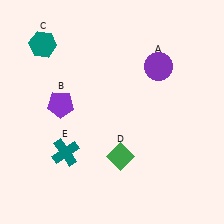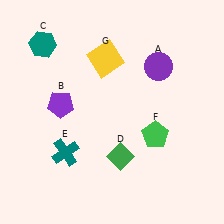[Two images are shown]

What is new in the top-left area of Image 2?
A yellow square (G) was added in the top-left area of Image 2.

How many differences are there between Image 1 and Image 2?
There are 2 differences between the two images.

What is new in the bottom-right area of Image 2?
A green pentagon (F) was added in the bottom-right area of Image 2.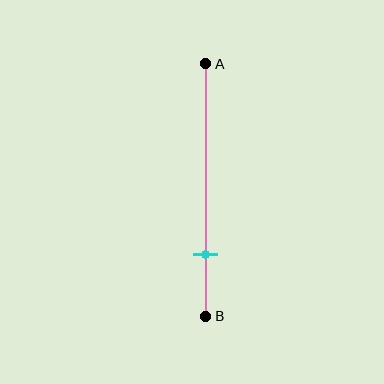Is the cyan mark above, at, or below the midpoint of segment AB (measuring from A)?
The cyan mark is below the midpoint of segment AB.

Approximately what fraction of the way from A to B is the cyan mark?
The cyan mark is approximately 75% of the way from A to B.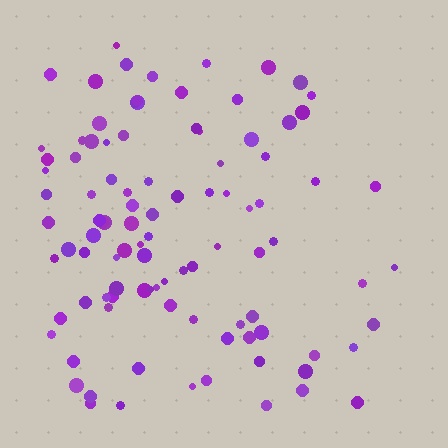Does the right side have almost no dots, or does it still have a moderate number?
Still a moderate number, just noticeably fewer than the left.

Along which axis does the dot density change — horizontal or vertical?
Horizontal.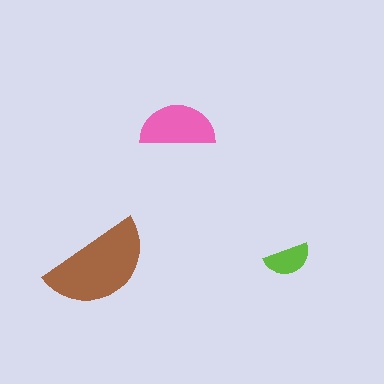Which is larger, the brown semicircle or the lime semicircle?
The brown one.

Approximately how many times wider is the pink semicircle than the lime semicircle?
About 1.5 times wider.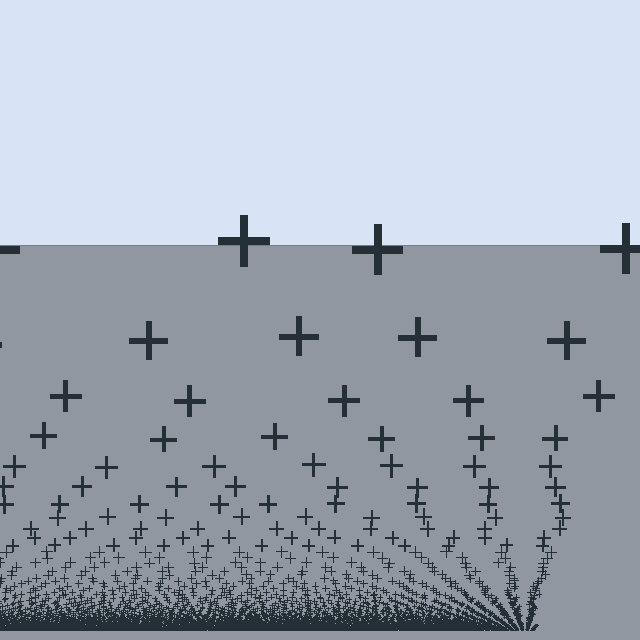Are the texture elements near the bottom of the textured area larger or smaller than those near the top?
Smaller. The gradient is inverted — elements near the bottom are smaller and denser.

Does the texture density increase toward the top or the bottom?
Density increases toward the bottom.